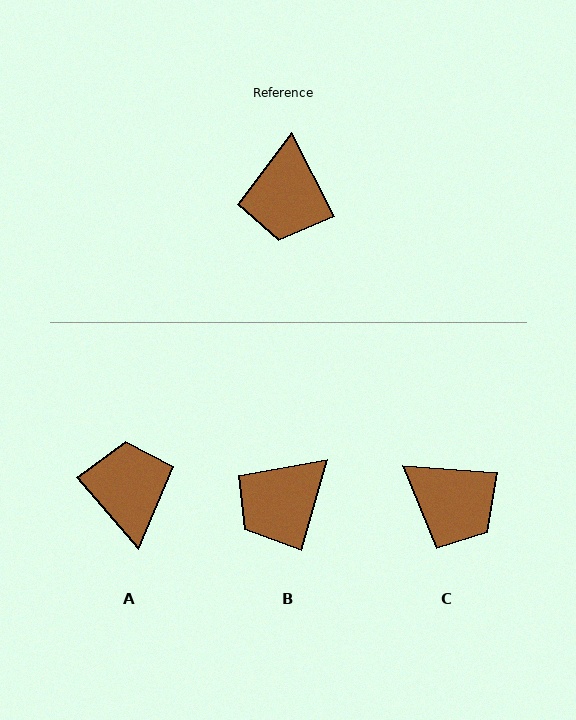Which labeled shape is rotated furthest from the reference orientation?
A, about 167 degrees away.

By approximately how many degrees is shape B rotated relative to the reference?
Approximately 43 degrees clockwise.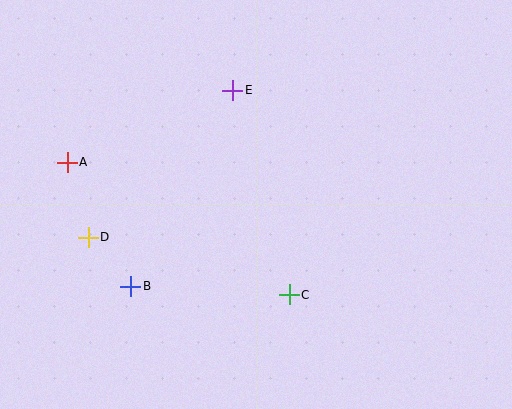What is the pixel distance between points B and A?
The distance between B and A is 139 pixels.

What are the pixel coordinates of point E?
Point E is at (233, 90).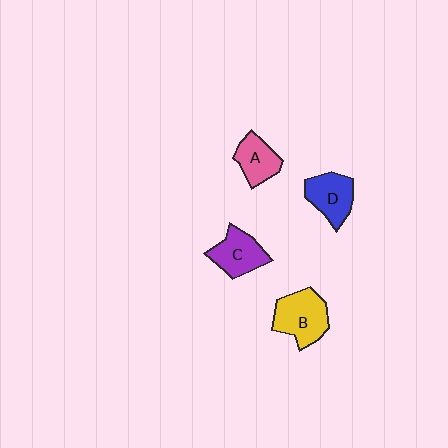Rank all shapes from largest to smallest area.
From largest to smallest: B (yellow), D (blue), C (purple), A (pink).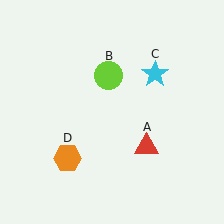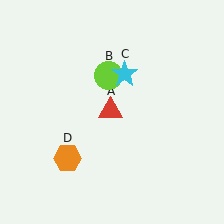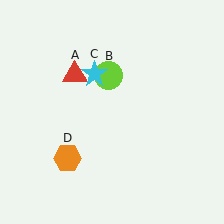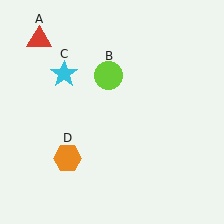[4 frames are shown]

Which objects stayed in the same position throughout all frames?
Lime circle (object B) and orange hexagon (object D) remained stationary.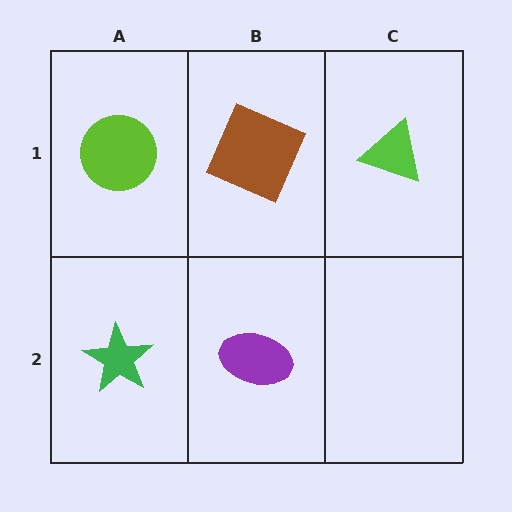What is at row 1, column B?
A brown square.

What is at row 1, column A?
A lime circle.